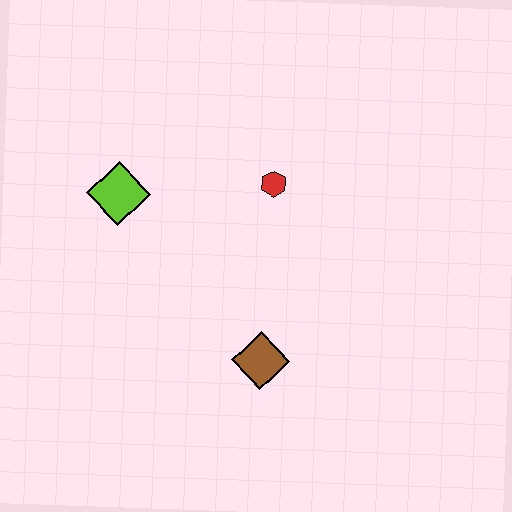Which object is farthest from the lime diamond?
The brown diamond is farthest from the lime diamond.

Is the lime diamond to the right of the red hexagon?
No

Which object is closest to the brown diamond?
The red hexagon is closest to the brown diamond.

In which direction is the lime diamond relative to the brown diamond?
The lime diamond is above the brown diamond.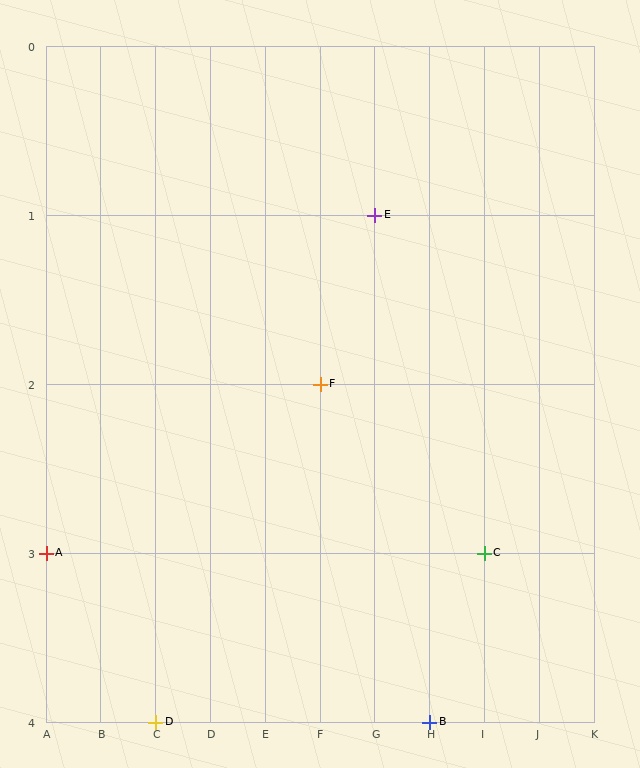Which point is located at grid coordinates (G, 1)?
Point E is at (G, 1).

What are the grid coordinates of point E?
Point E is at grid coordinates (G, 1).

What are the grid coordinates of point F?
Point F is at grid coordinates (F, 2).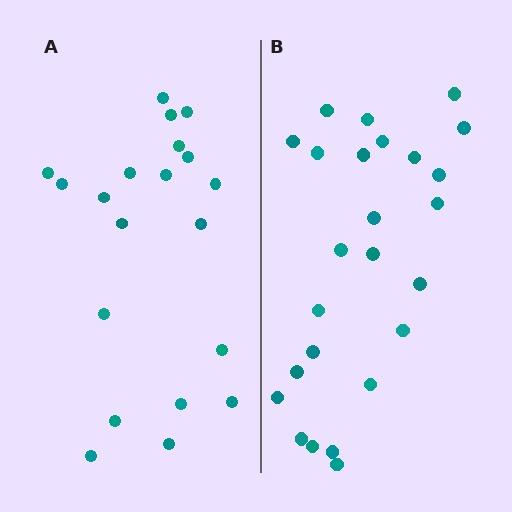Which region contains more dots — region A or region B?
Region B (the right region) has more dots.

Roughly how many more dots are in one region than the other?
Region B has about 5 more dots than region A.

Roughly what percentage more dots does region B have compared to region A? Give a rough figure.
About 25% more.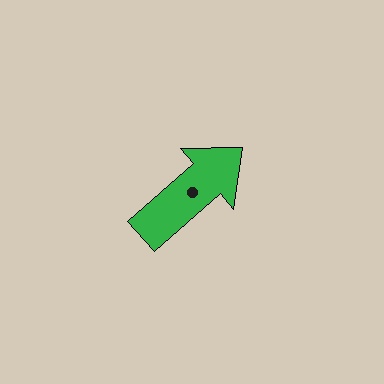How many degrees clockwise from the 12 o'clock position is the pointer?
Approximately 49 degrees.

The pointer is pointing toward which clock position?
Roughly 2 o'clock.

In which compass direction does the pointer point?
Northeast.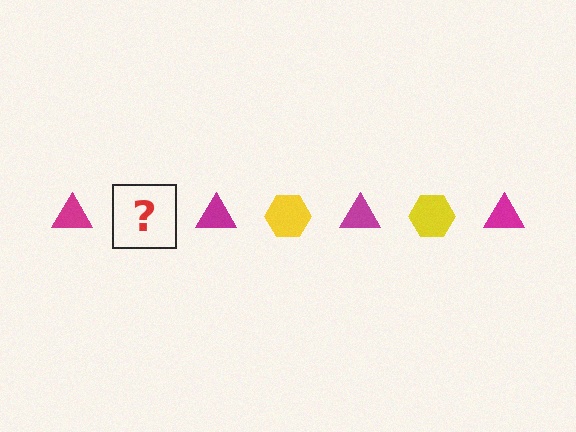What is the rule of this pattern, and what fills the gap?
The rule is that the pattern alternates between magenta triangle and yellow hexagon. The gap should be filled with a yellow hexagon.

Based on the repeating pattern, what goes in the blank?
The blank should be a yellow hexagon.